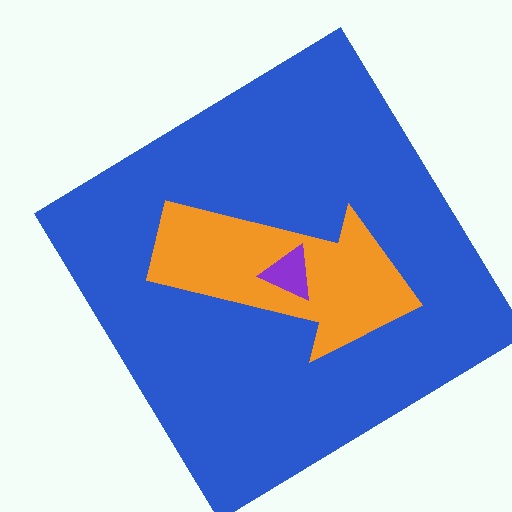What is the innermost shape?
The purple triangle.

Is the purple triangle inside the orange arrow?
Yes.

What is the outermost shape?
The blue diamond.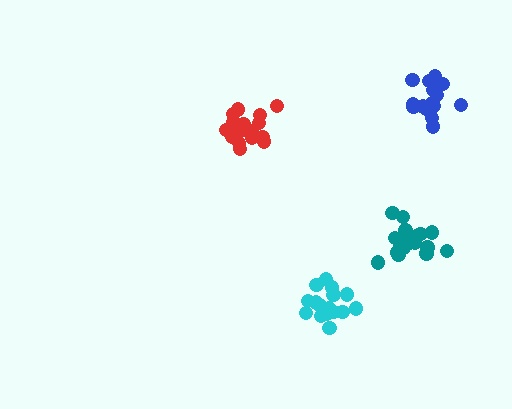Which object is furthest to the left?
The red cluster is leftmost.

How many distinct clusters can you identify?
There are 4 distinct clusters.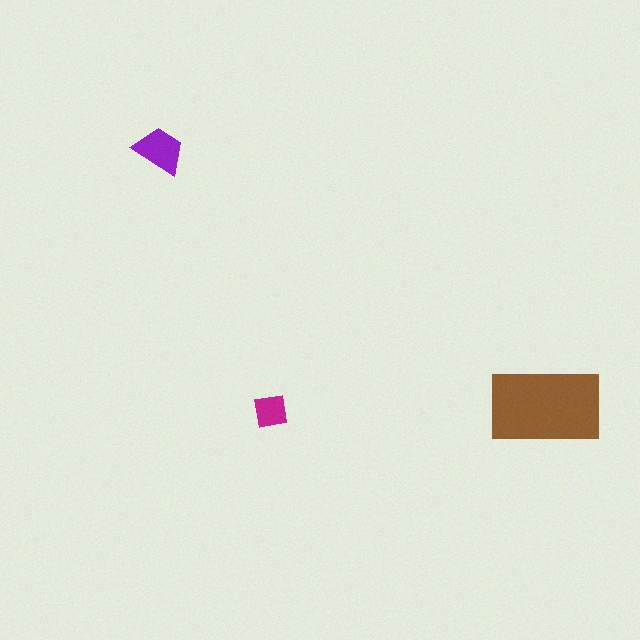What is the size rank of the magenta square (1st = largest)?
3rd.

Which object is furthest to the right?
The brown rectangle is rightmost.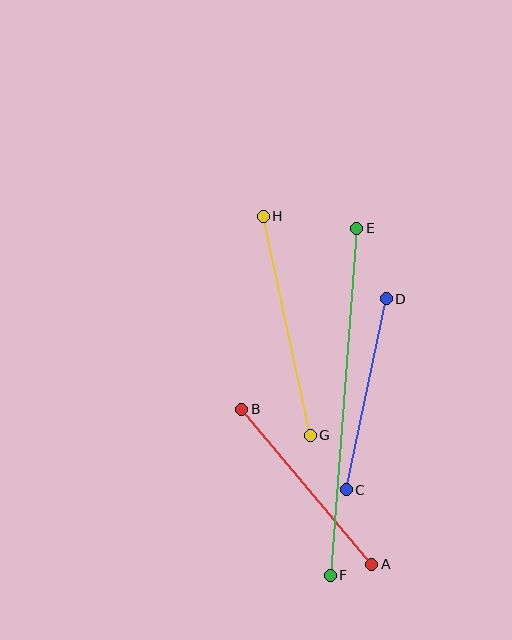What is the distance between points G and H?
The distance is approximately 224 pixels.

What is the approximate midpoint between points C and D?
The midpoint is at approximately (366, 394) pixels.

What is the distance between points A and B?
The distance is approximately 202 pixels.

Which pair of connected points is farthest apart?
Points E and F are farthest apart.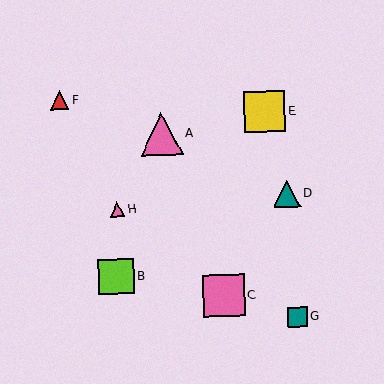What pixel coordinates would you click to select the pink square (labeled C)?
Click at (224, 296) to select the pink square C.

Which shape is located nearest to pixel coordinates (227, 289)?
The pink square (labeled C) at (224, 296) is nearest to that location.